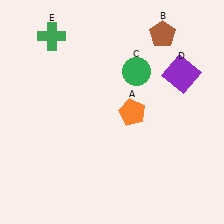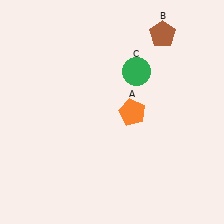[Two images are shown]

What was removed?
The green cross (E), the purple square (D) were removed in Image 2.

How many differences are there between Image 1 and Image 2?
There are 2 differences between the two images.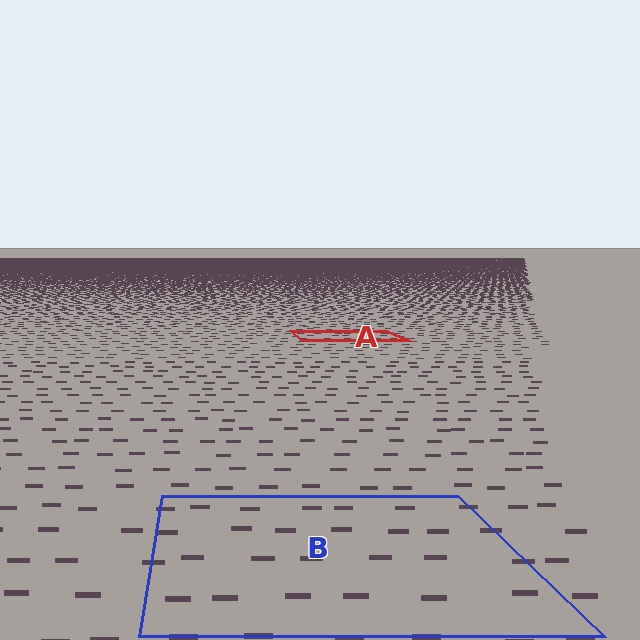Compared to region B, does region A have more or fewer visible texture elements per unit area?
Region A has more texture elements per unit area — they are packed more densely because it is farther away.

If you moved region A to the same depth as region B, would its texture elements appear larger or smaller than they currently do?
They would appear larger. At a closer depth, the same texture elements are projected at a bigger on-screen size.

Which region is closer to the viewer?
Region B is closer. The texture elements there are larger and more spread out.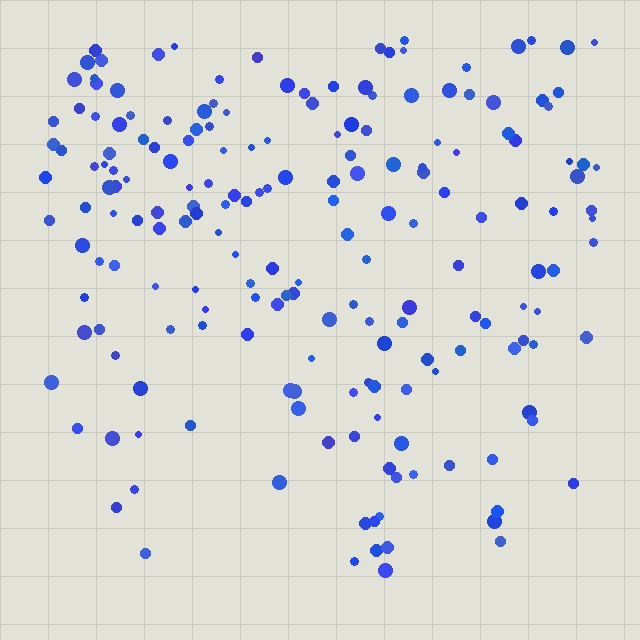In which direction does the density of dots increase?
From bottom to top, with the top side densest.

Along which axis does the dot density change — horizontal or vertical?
Vertical.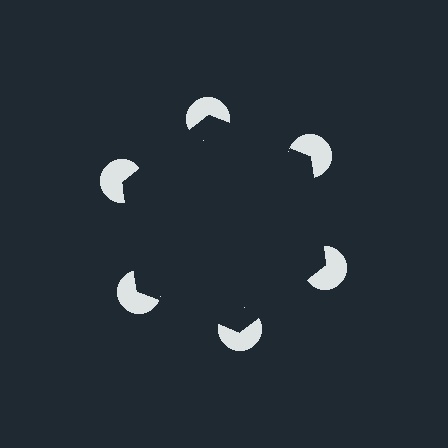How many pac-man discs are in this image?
There are 6 — one at each vertex of the illusory hexagon.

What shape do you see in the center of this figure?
An illusory hexagon — its edges are inferred from the aligned wedge cuts in the pac-man discs, not physically drawn.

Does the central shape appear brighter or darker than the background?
It typically appears slightly darker than the background, even though no actual brightness change is drawn.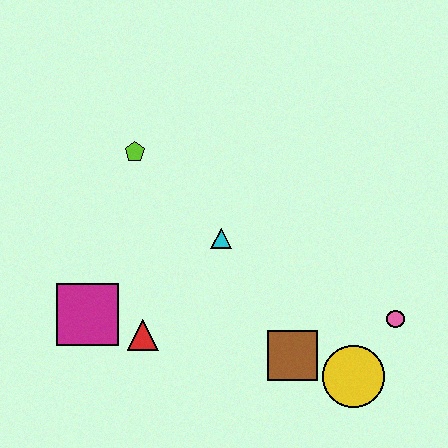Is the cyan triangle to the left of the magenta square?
No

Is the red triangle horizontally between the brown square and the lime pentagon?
Yes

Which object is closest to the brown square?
The yellow circle is closest to the brown square.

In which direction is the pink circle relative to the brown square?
The pink circle is to the right of the brown square.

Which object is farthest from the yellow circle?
The lime pentagon is farthest from the yellow circle.